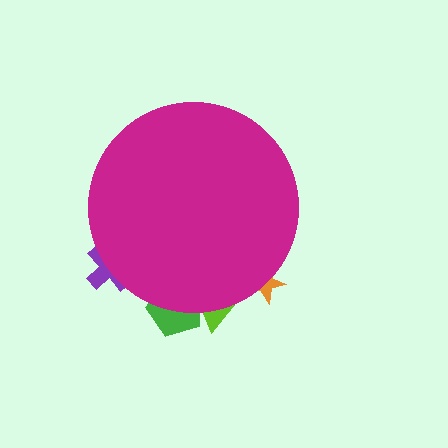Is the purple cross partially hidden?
Yes, the purple cross is partially hidden behind the magenta circle.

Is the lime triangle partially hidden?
Yes, the lime triangle is partially hidden behind the magenta circle.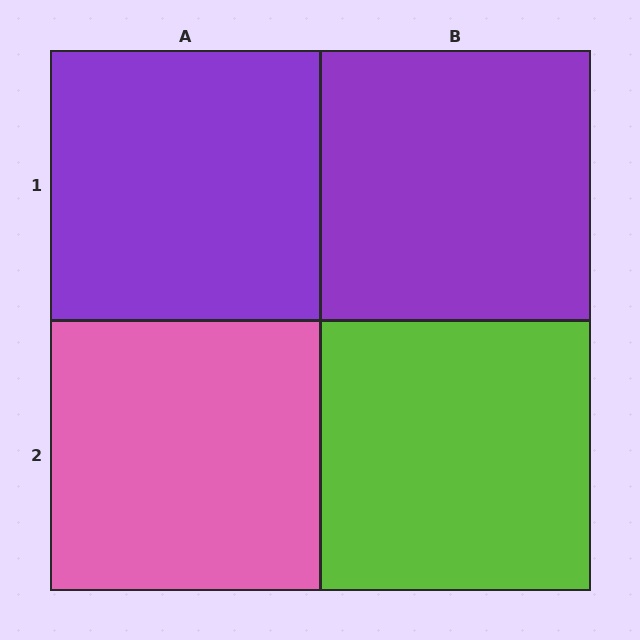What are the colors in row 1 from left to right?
Purple, purple.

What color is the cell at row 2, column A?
Pink.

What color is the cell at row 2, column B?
Lime.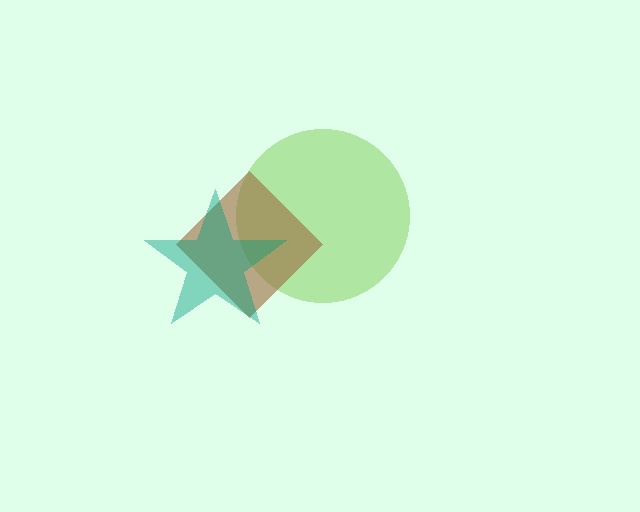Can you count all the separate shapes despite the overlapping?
Yes, there are 3 separate shapes.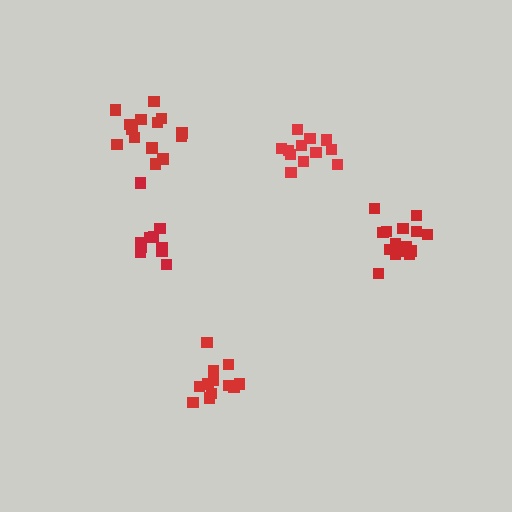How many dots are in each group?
Group 1: 12 dots, Group 2: 14 dots, Group 3: 15 dots, Group 4: 11 dots, Group 5: 12 dots (64 total).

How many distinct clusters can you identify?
There are 5 distinct clusters.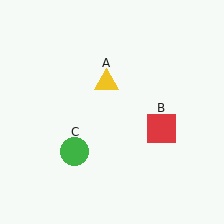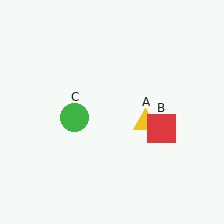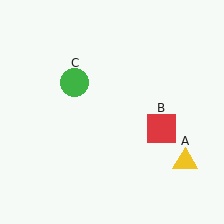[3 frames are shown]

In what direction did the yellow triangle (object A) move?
The yellow triangle (object A) moved down and to the right.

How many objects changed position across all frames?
2 objects changed position: yellow triangle (object A), green circle (object C).